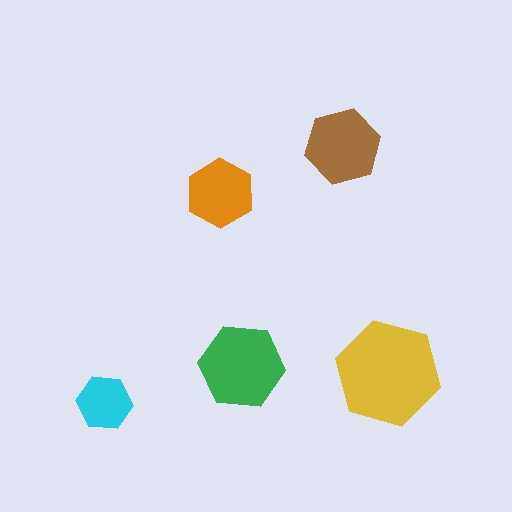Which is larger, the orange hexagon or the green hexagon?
The green one.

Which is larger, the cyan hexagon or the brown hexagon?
The brown one.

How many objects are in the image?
There are 5 objects in the image.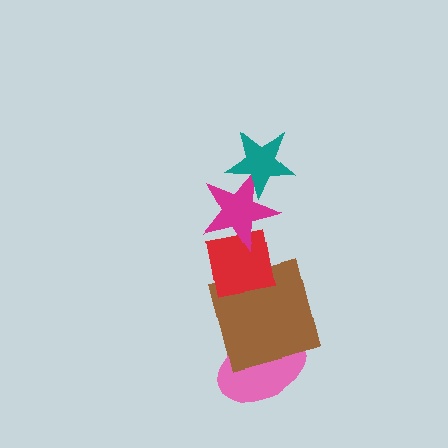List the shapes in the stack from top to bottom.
From top to bottom: the teal star, the magenta star, the red square, the brown square, the pink ellipse.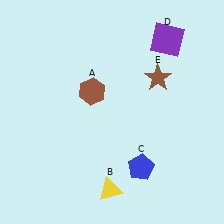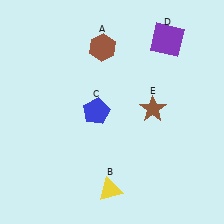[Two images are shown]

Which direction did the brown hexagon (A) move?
The brown hexagon (A) moved up.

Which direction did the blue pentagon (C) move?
The blue pentagon (C) moved up.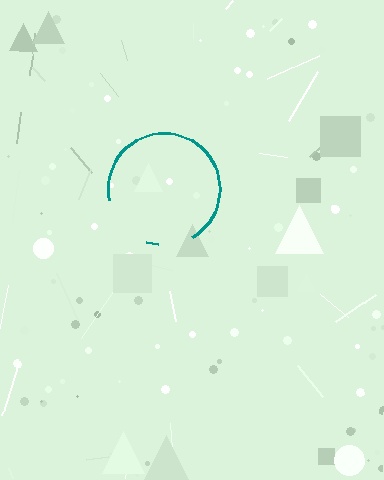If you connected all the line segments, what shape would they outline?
They would outline a circle.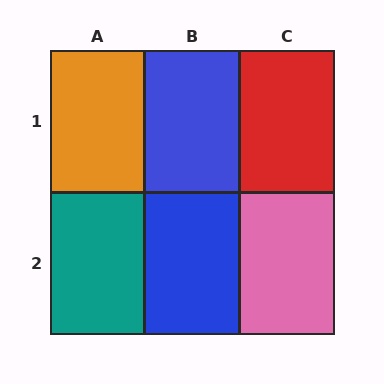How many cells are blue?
2 cells are blue.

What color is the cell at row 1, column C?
Red.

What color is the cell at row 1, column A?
Orange.